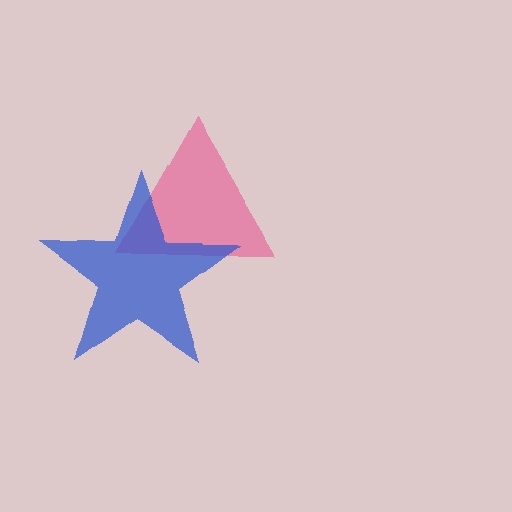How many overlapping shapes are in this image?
There are 2 overlapping shapes in the image.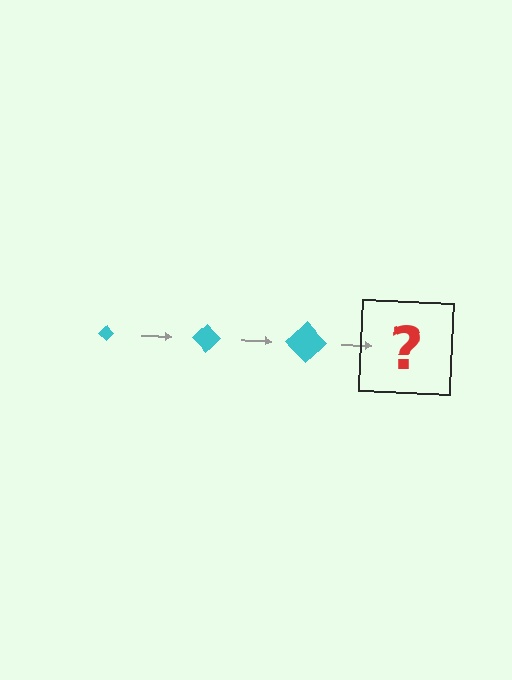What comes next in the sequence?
The next element should be a cyan diamond, larger than the previous one.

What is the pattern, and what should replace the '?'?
The pattern is that the diamond gets progressively larger each step. The '?' should be a cyan diamond, larger than the previous one.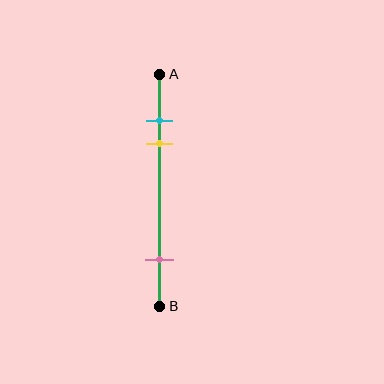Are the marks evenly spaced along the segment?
No, the marks are not evenly spaced.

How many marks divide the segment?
There are 3 marks dividing the segment.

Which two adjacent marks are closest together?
The cyan and yellow marks are the closest adjacent pair.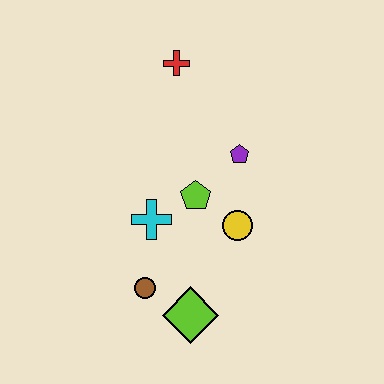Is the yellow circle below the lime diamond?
No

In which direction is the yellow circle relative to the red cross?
The yellow circle is below the red cross.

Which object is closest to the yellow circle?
The lime pentagon is closest to the yellow circle.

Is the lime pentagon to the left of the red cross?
No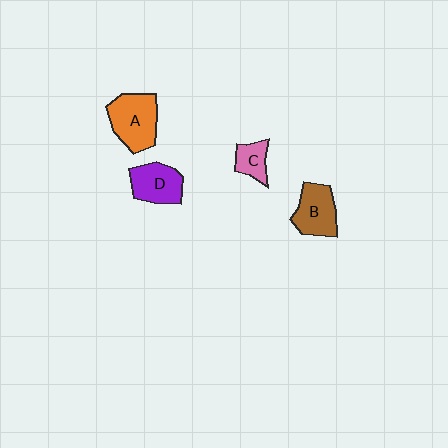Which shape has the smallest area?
Shape C (pink).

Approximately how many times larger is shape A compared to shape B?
Approximately 1.2 times.